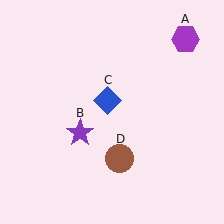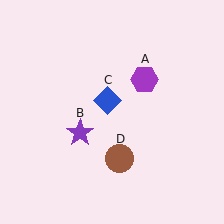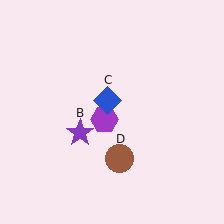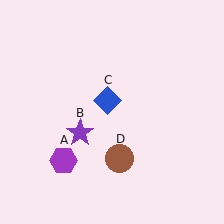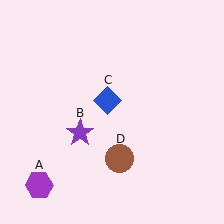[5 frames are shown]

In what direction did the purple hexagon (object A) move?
The purple hexagon (object A) moved down and to the left.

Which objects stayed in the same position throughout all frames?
Purple star (object B) and blue diamond (object C) and brown circle (object D) remained stationary.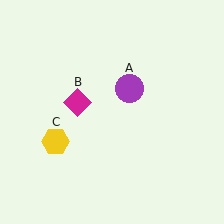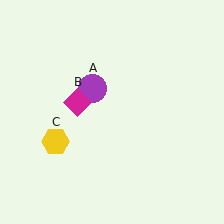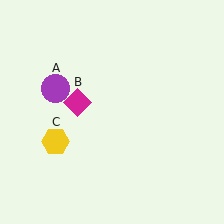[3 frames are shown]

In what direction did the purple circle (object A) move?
The purple circle (object A) moved left.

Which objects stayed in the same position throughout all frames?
Magenta diamond (object B) and yellow hexagon (object C) remained stationary.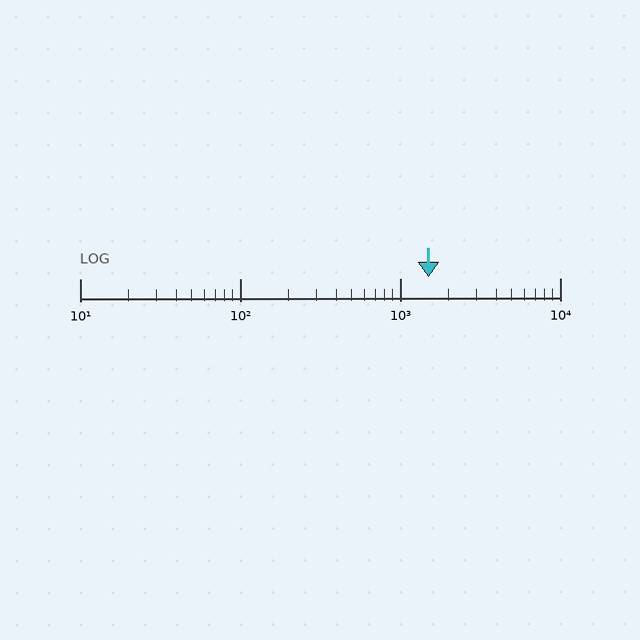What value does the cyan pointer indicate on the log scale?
The pointer indicates approximately 1500.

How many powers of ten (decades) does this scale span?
The scale spans 3 decades, from 10 to 10000.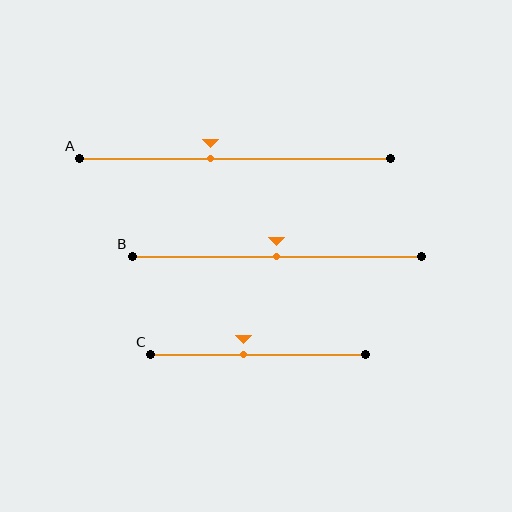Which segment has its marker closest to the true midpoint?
Segment B has its marker closest to the true midpoint.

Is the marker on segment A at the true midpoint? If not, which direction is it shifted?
No, the marker on segment A is shifted to the left by about 8% of the segment length.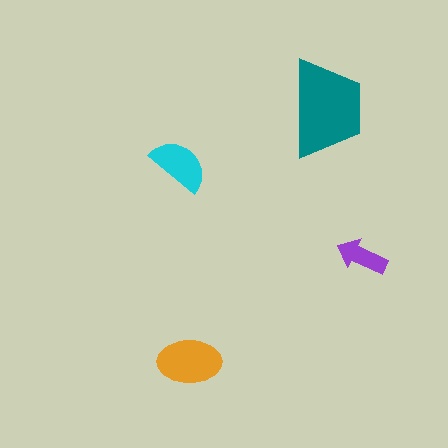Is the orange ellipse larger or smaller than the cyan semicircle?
Larger.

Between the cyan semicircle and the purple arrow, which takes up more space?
The cyan semicircle.